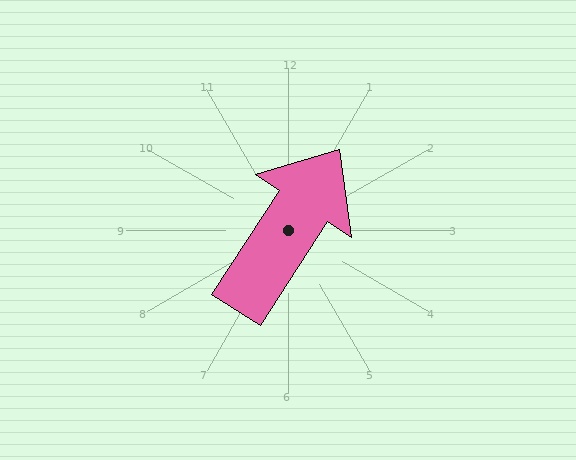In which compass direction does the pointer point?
Northeast.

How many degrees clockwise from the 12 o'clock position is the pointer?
Approximately 33 degrees.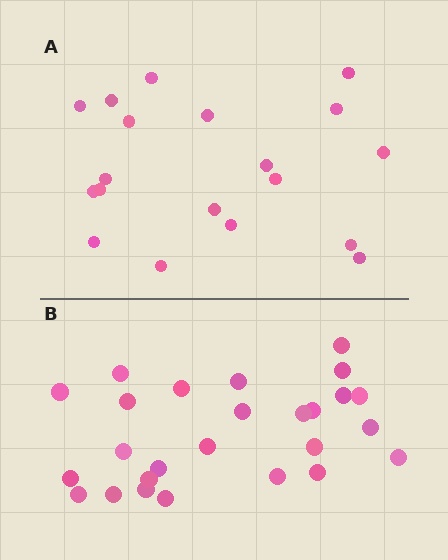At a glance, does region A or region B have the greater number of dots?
Region B (the bottom region) has more dots.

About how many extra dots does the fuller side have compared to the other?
Region B has roughly 8 or so more dots than region A.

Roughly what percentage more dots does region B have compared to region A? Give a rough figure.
About 35% more.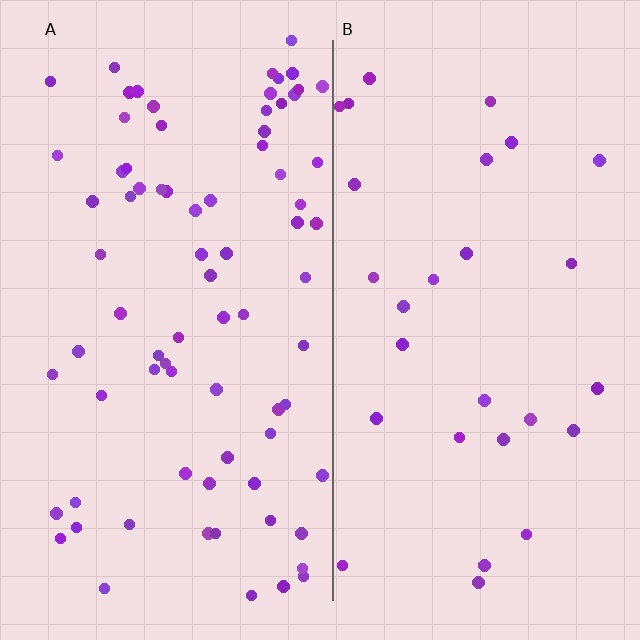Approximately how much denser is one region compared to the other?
Approximately 2.7× — region A over region B.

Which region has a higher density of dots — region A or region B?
A (the left).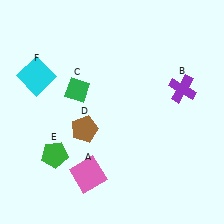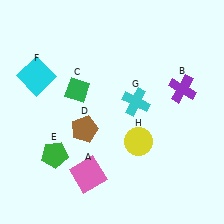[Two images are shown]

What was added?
A cyan cross (G), a yellow circle (H) were added in Image 2.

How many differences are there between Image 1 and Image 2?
There are 2 differences between the two images.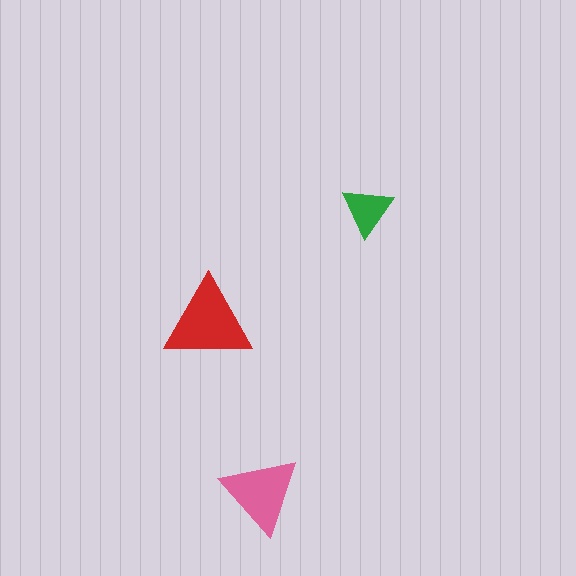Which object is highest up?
The green triangle is topmost.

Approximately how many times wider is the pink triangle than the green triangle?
About 1.5 times wider.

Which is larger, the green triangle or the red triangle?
The red one.